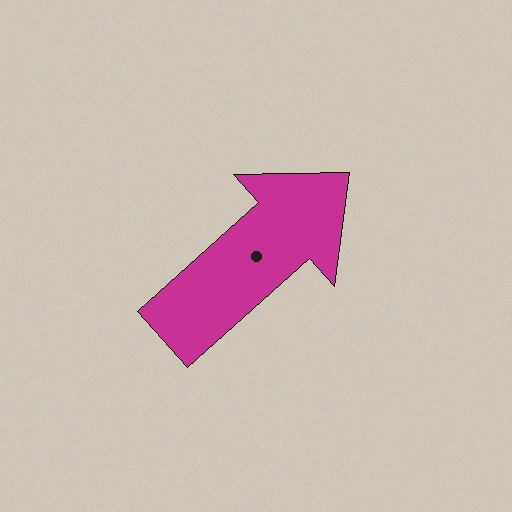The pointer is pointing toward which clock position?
Roughly 2 o'clock.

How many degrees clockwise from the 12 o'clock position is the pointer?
Approximately 48 degrees.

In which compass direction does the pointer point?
Northeast.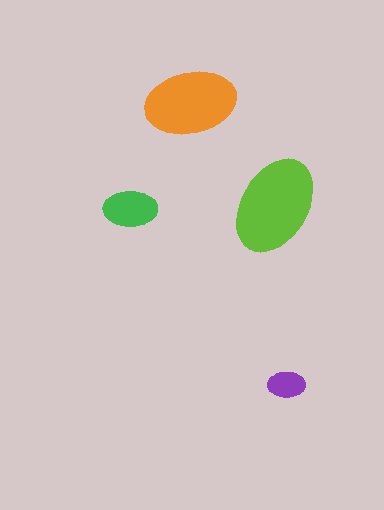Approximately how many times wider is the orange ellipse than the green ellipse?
About 1.5 times wider.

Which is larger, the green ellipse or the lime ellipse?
The lime one.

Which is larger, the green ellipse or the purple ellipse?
The green one.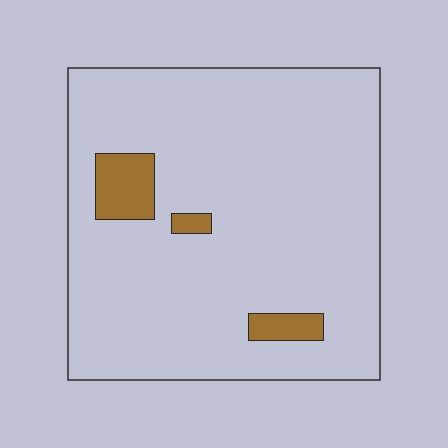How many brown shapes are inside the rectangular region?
3.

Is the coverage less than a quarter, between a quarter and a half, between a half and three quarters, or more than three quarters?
Less than a quarter.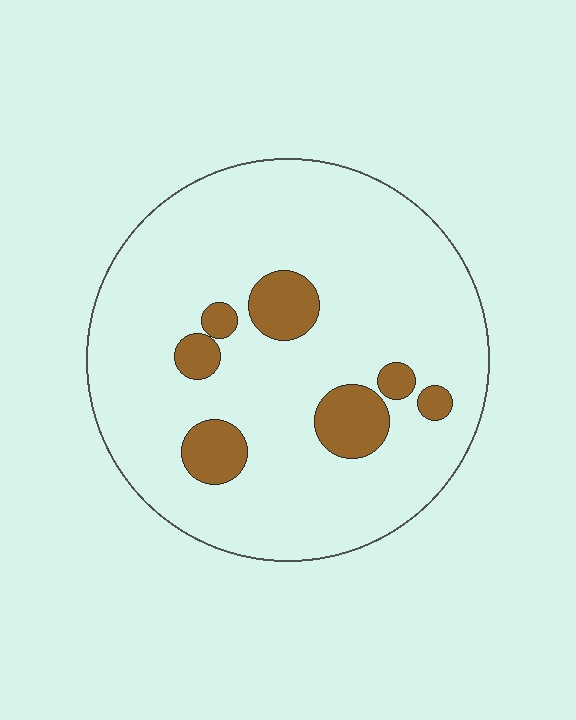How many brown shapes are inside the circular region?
7.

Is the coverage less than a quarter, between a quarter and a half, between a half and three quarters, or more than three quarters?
Less than a quarter.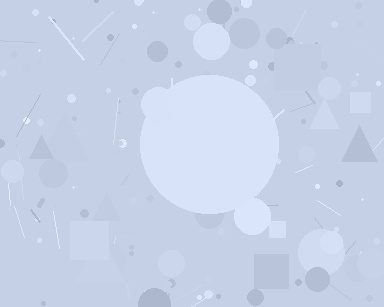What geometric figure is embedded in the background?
A circle is embedded in the background.